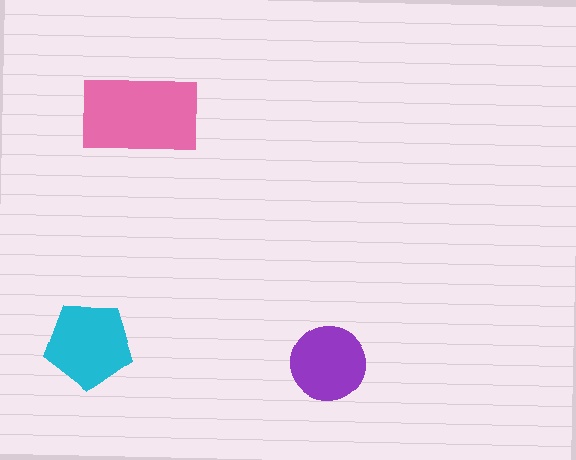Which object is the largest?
The pink rectangle.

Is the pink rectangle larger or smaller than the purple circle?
Larger.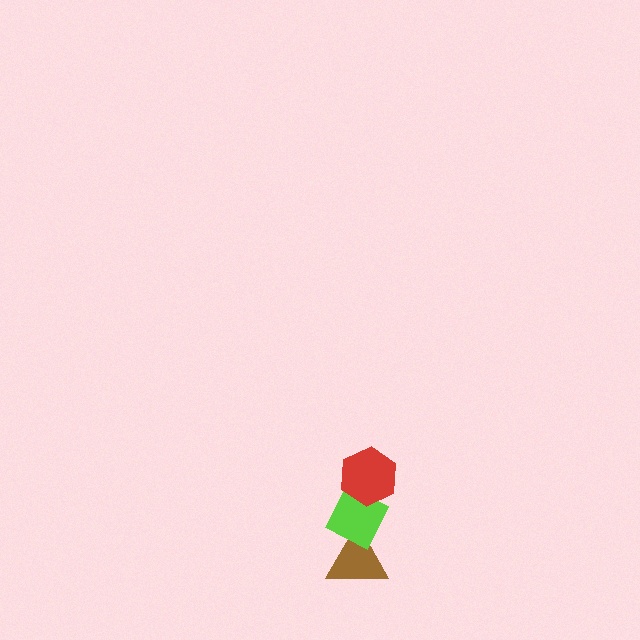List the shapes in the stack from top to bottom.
From top to bottom: the red hexagon, the lime diamond, the brown triangle.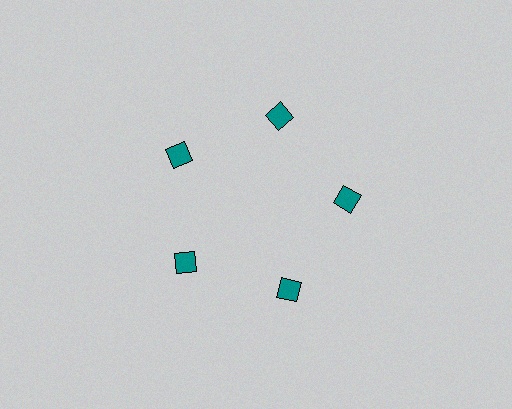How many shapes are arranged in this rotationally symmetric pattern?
There are 5 shapes, arranged in 5 groups of 1.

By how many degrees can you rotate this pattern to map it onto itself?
The pattern maps onto itself every 72 degrees of rotation.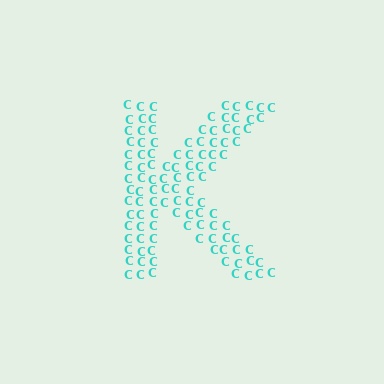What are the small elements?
The small elements are letter C's.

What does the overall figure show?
The overall figure shows the letter K.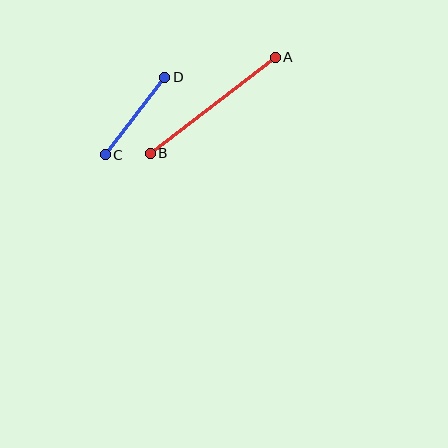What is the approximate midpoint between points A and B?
The midpoint is at approximately (213, 105) pixels.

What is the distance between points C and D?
The distance is approximately 98 pixels.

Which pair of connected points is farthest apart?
Points A and B are farthest apart.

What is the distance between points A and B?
The distance is approximately 158 pixels.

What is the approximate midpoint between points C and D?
The midpoint is at approximately (135, 116) pixels.